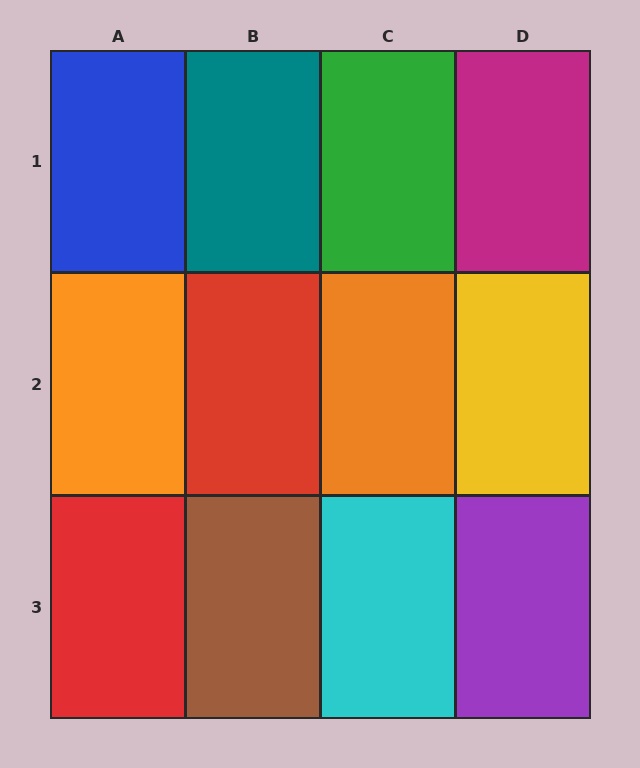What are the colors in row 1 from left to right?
Blue, teal, green, magenta.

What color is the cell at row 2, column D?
Yellow.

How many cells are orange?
2 cells are orange.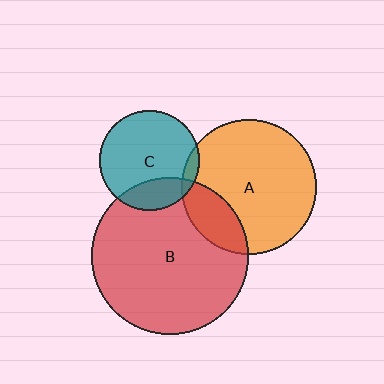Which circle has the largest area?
Circle B (red).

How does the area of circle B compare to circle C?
Approximately 2.4 times.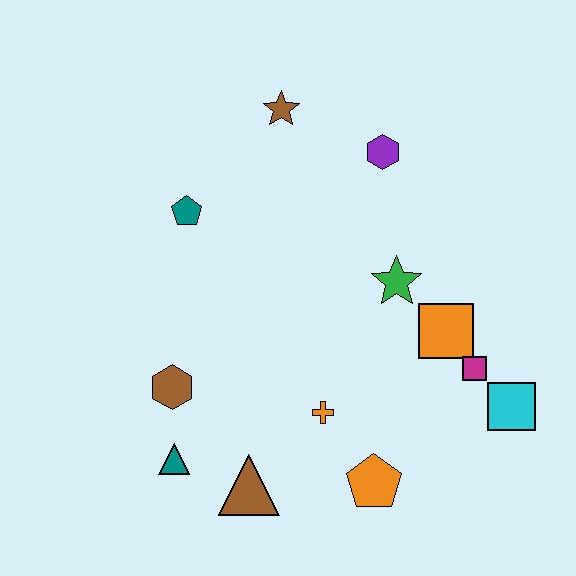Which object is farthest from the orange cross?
The brown star is farthest from the orange cross.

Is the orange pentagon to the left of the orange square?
Yes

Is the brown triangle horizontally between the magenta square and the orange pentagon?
No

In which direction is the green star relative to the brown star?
The green star is below the brown star.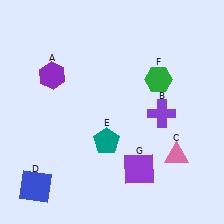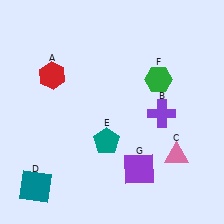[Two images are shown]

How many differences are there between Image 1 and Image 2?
There are 2 differences between the two images.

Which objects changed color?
A changed from purple to red. D changed from blue to teal.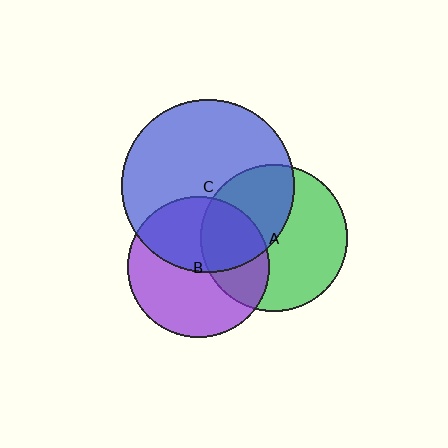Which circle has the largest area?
Circle C (blue).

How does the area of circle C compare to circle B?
Approximately 1.5 times.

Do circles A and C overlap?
Yes.